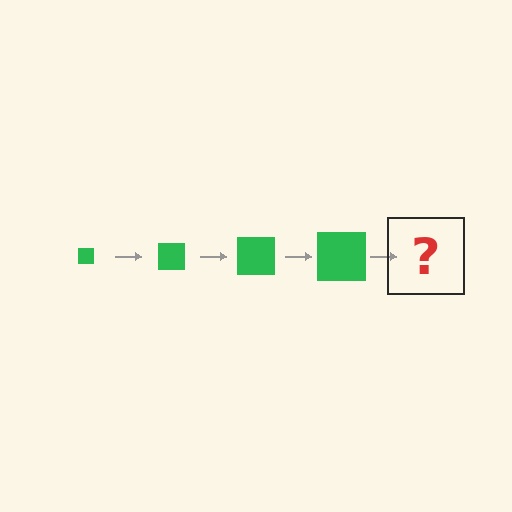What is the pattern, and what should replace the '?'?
The pattern is that the square gets progressively larger each step. The '?' should be a green square, larger than the previous one.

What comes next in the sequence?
The next element should be a green square, larger than the previous one.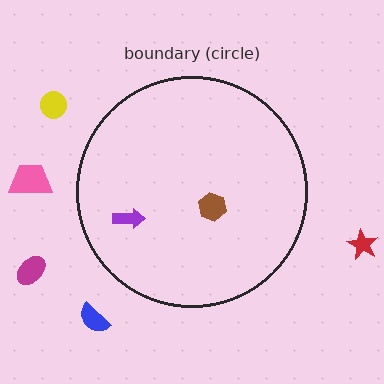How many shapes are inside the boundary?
2 inside, 5 outside.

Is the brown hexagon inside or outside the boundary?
Inside.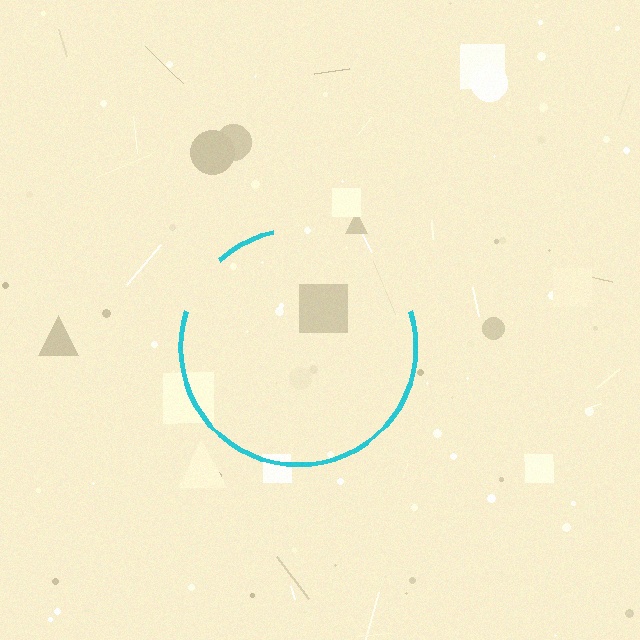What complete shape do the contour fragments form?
The contour fragments form a circle.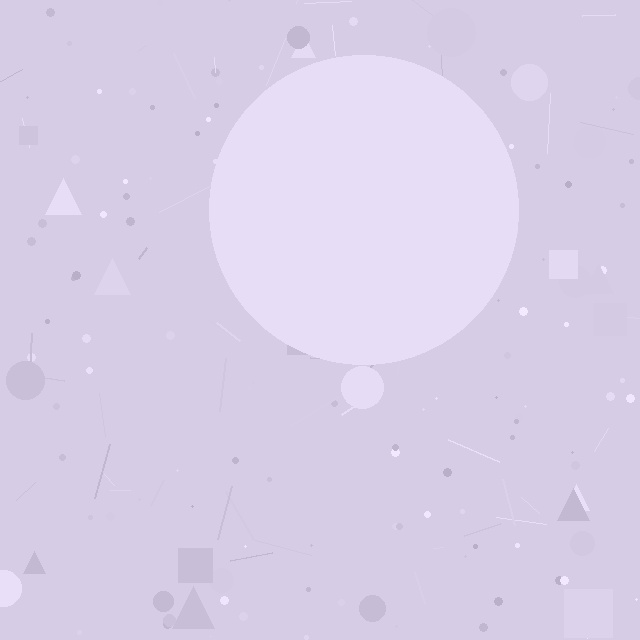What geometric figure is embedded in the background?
A circle is embedded in the background.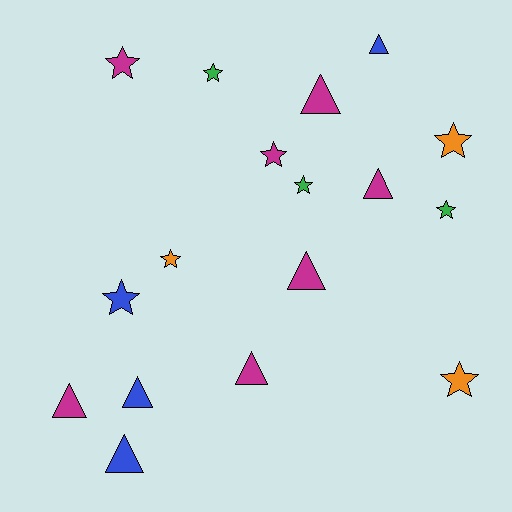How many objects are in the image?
There are 17 objects.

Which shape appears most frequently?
Star, with 9 objects.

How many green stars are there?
There are 3 green stars.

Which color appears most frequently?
Magenta, with 7 objects.